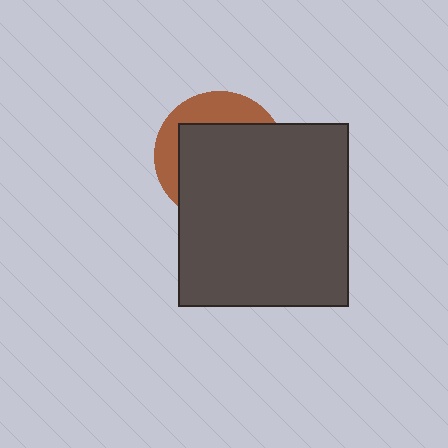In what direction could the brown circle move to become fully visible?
The brown circle could move toward the upper-left. That would shift it out from behind the dark gray rectangle entirely.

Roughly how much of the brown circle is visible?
A small part of it is visible (roughly 31%).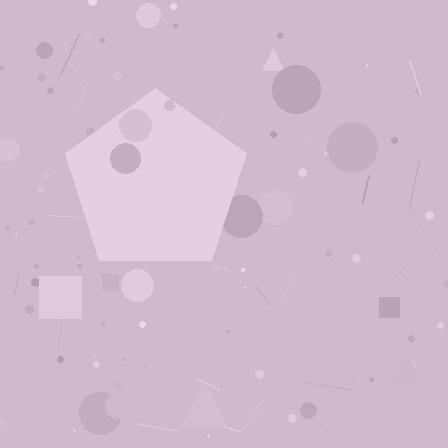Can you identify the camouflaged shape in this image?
The camouflaged shape is a pentagon.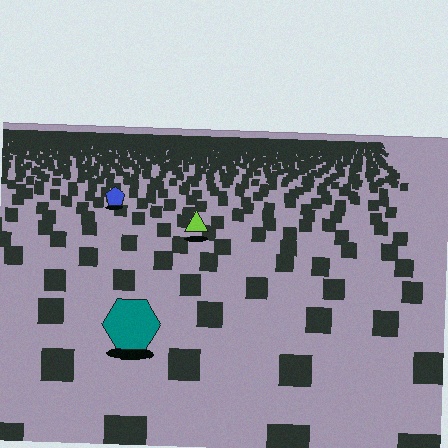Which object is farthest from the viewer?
The blue pentagon is farthest from the viewer. It appears smaller and the ground texture around it is denser.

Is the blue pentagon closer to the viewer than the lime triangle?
No. The lime triangle is closer — you can tell from the texture gradient: the ground texture is coarser near it.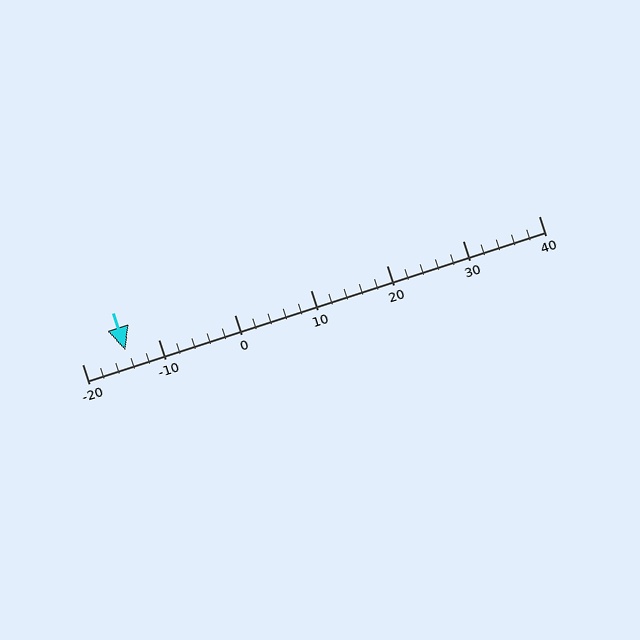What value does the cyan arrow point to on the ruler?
The cyan arrow points to approximately -14.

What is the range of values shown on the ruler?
The ruler shows values from -20 to 40.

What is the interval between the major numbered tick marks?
The major tick marks are spaced 10 units apart.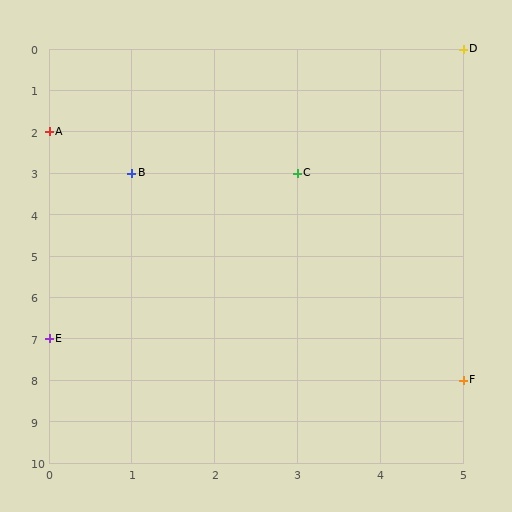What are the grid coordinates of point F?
Point F is at grid coordinates (5, 8).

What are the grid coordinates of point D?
Point D is at grid coordinates (5, 0).